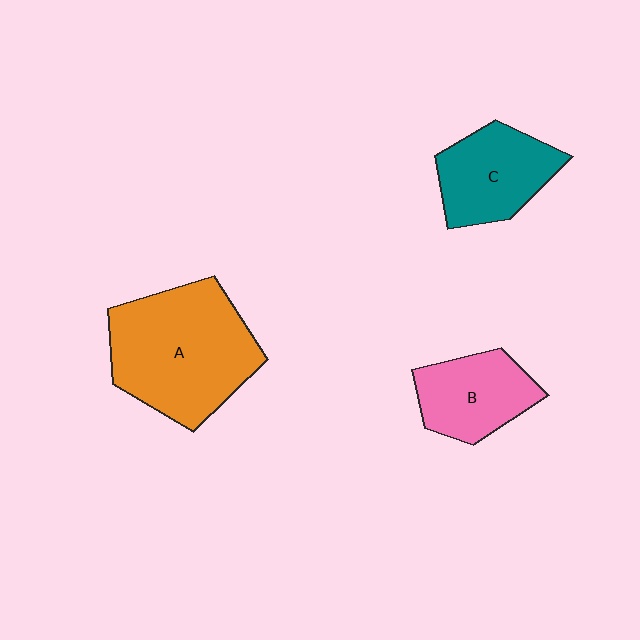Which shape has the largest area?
Shape A (orange).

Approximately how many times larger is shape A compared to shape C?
Approximately 1.7 times.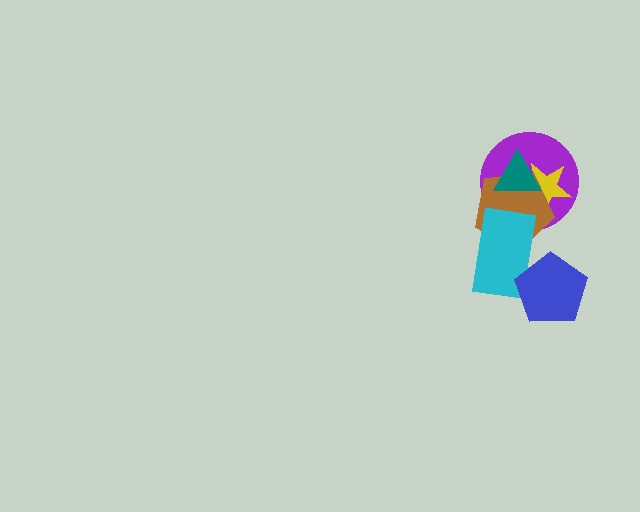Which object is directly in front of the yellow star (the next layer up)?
The brown pentagon is directly in front of the yellow star.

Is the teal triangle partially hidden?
No, no other shape covers it.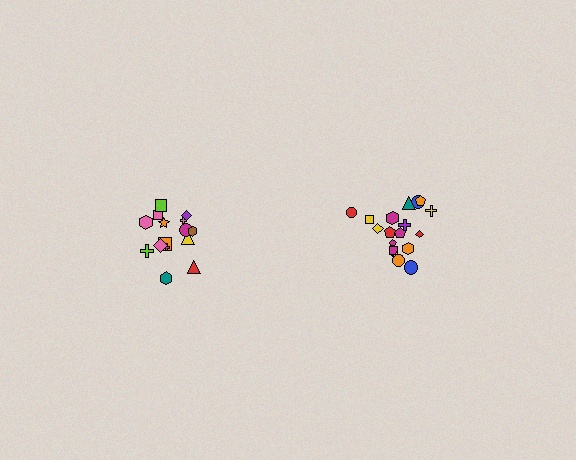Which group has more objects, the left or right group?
The right group.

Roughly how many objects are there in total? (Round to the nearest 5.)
Roughly 35 objects in total.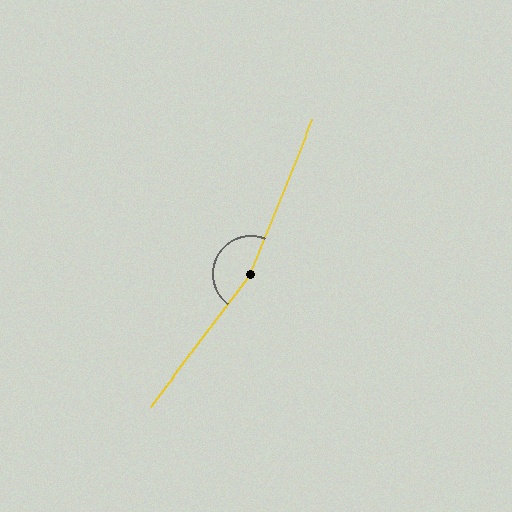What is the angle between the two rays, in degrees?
Approximately 165 degrees.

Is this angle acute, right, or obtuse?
It is obtuse.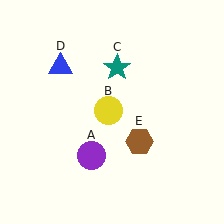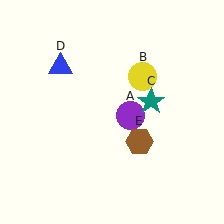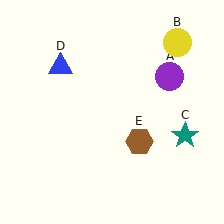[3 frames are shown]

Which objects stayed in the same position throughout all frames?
Blue triangle (object D) and brown hexagon (object E) remained stationary.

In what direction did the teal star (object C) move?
The teal star (object C) moved down and to the right.